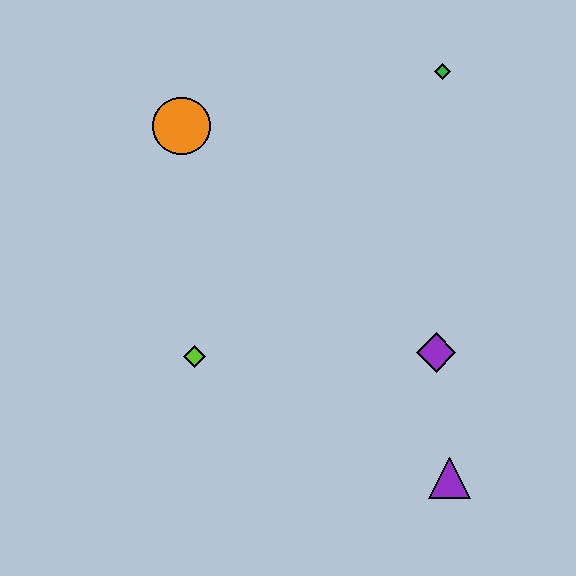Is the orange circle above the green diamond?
No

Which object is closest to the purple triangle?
The purple diamond is closest to the purple triangle.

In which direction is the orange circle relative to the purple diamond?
The orange circle is to the left of the purple diamond.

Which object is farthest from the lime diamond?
The green diamond is farthest from the lime diamond.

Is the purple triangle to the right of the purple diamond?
Yes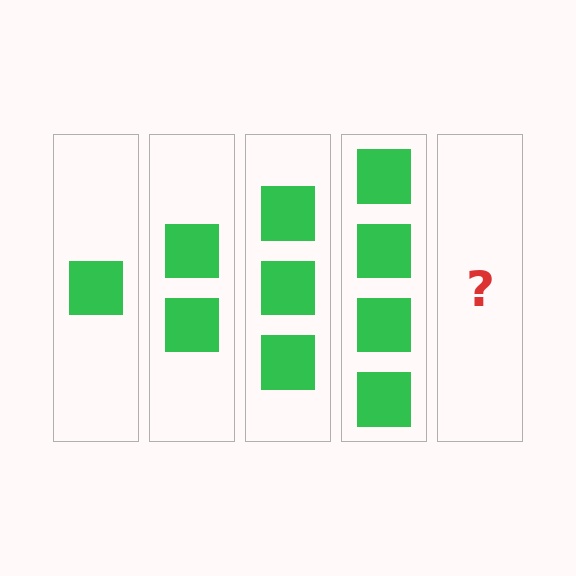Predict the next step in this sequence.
The next step is 5 squares.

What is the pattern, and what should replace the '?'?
The pattern is that each step adds one more square. The '?' should be 5 squares.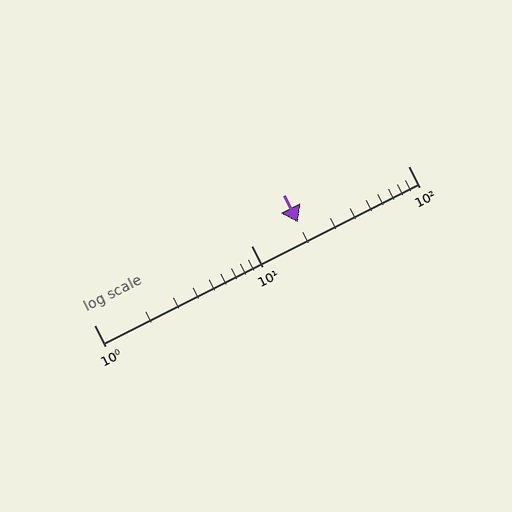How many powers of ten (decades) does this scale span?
The scale spans 2 decades, from 1 to 100.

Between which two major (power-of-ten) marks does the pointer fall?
The pointer is between 10 and 100.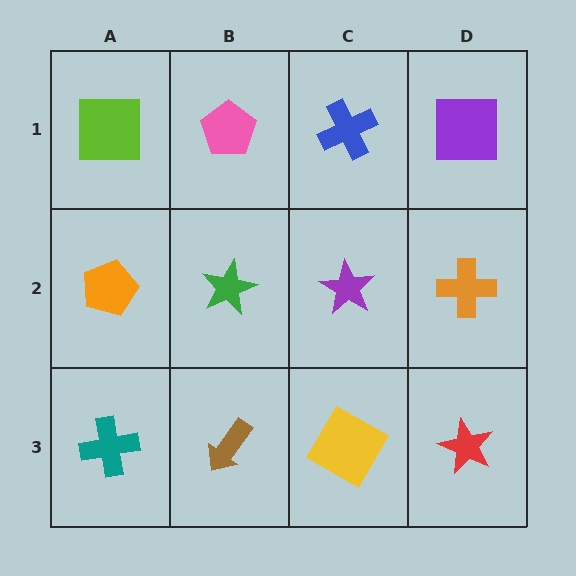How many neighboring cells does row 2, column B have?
4.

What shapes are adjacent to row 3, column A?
An orange pentagon (row 2, column A), a brown arrow (row 3, column B).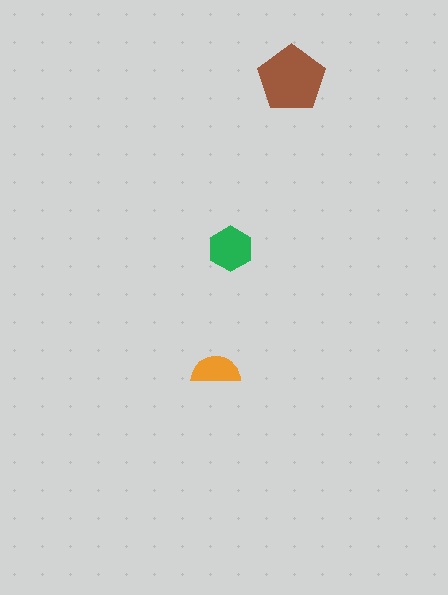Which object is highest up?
The brown pentagon is topmost.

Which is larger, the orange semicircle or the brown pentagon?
The brown pentagon.